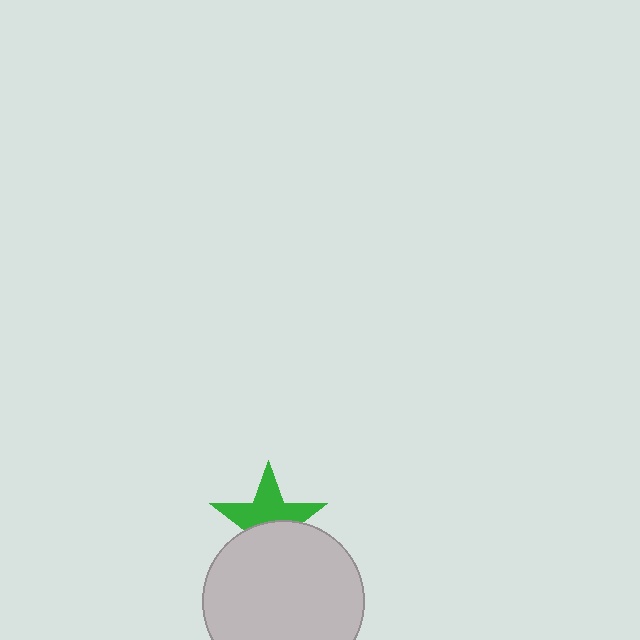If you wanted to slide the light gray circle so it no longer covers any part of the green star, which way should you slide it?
Slide it down — that is the most direct way to separate the two shapes.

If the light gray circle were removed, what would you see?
You would see the complete green star.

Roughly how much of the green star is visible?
About half of it is visible (roughly 54%).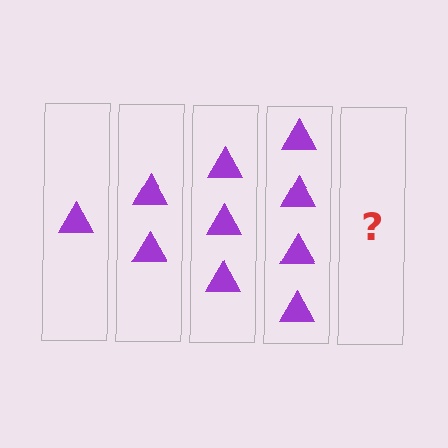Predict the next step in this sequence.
The next step is 5 triangles.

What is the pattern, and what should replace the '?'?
The pattern is that each step adds one more triangle. The '?' should be 5 triangles.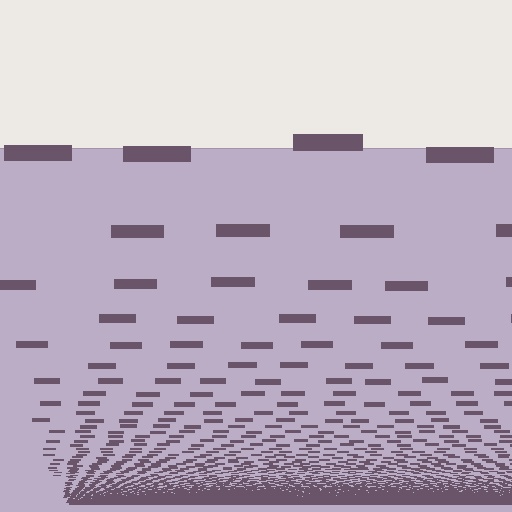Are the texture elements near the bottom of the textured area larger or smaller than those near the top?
Smaller. The gradient is inverted — elements near the bottom are smaller and denser.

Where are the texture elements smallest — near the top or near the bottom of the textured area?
Near the bottom.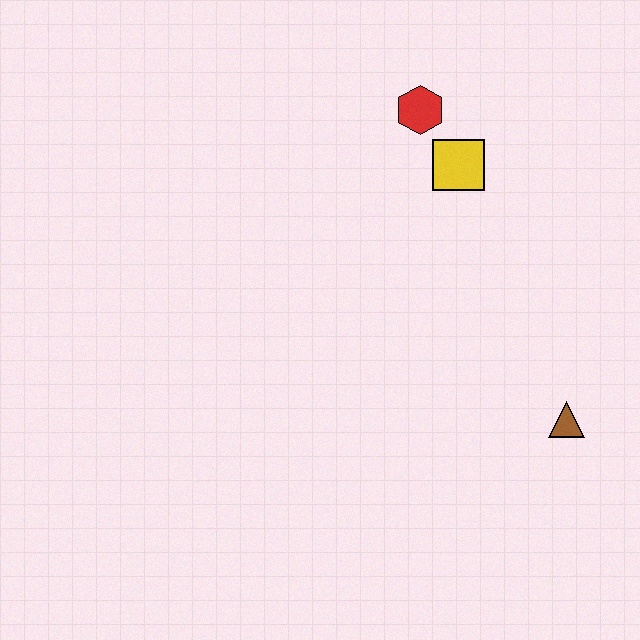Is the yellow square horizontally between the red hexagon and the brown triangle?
Yes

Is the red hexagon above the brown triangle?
Yes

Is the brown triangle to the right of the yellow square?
Yes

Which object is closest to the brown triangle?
The yellow square is closest to the brown triangle.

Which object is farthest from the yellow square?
The brown triangle is farthest from the yellow square.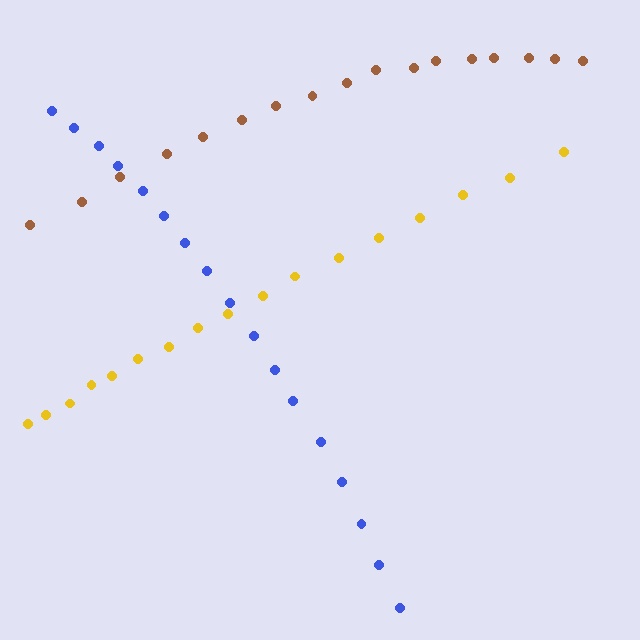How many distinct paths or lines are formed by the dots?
There are 3 distinct paths.